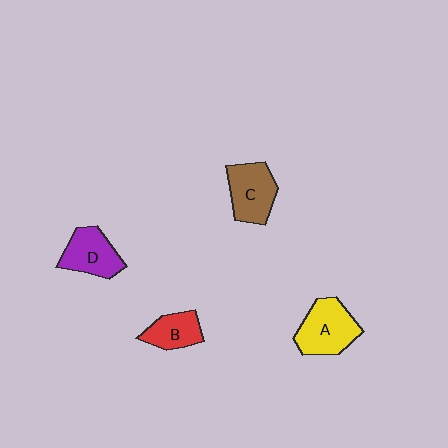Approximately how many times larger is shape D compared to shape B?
Approximately 1.3 times.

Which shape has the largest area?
Shape A (yellow).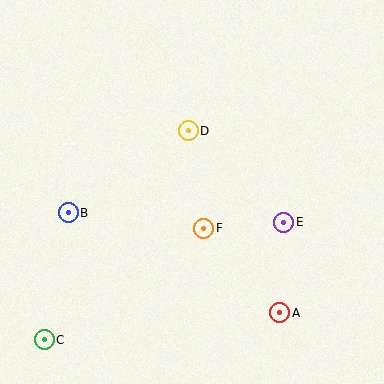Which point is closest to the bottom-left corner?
Point C is closest to the bottom-left corner.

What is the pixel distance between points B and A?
The distance between B and A is 234 pixels.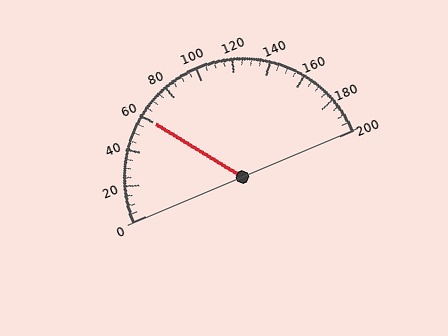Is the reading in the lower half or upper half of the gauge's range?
The reading is in the lower half of the range (0 to 200).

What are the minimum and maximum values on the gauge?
The gauge ranges from 0 to 200.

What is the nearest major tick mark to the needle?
The nearest major tick mark is 60.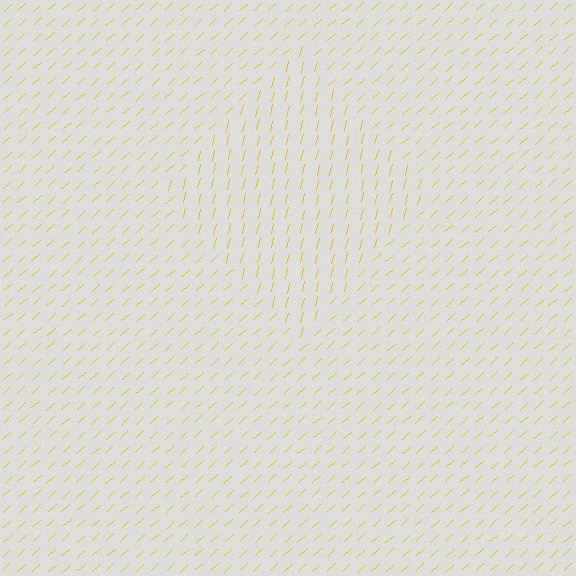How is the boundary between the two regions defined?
The boundary is defined purely by a change in line orientation (approximately 34 degrees difference). All lines are the same color and thickness.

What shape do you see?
I see a diamond.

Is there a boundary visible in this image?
Yes, there is a texture boundary formed by a change in line orientation.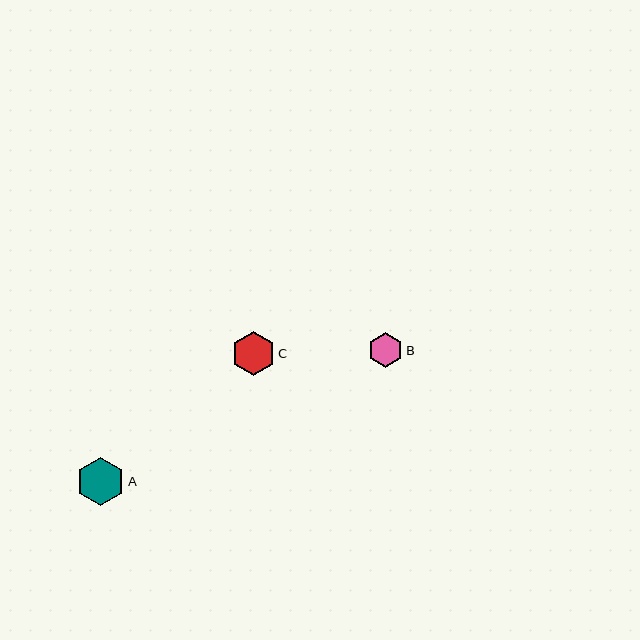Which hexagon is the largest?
Hexagon A is the largest with a size of approximately 49 pixels.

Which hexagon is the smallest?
Hexagon B is the smallest with a size of approximately 35 pixels.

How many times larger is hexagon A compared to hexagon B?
Hexagon A is approximately 1.4 times the size of hexagon B.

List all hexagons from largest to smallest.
From largest to smallest: A, C, B.